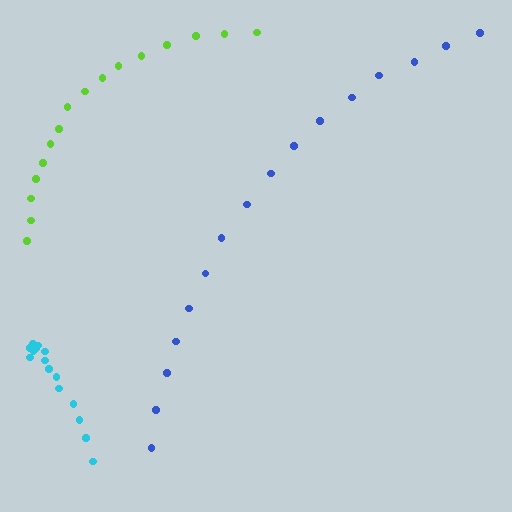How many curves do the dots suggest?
There are 3 distinct paths.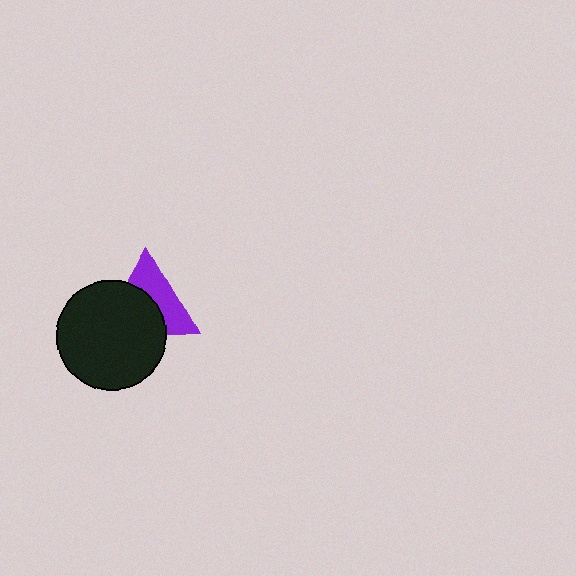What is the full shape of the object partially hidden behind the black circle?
The partially hidden object is a purple triangle.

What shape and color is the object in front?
The object in front is a black circle.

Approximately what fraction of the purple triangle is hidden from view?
Roughly 52% of the purple triangle is hidden behind the black circle.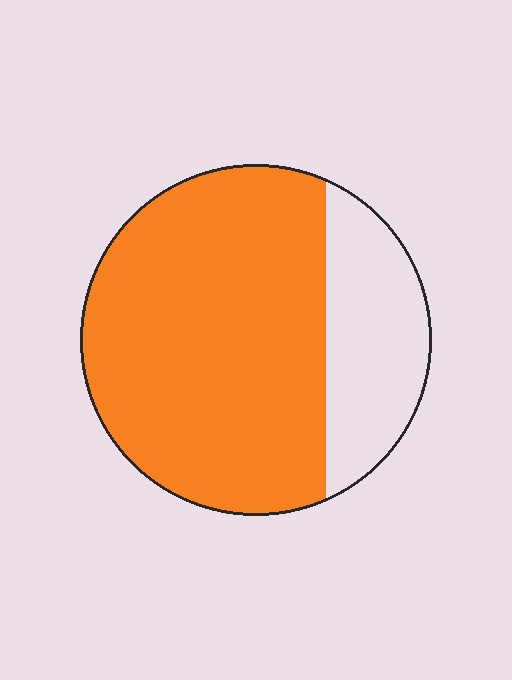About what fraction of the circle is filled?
About three quarters (3/4).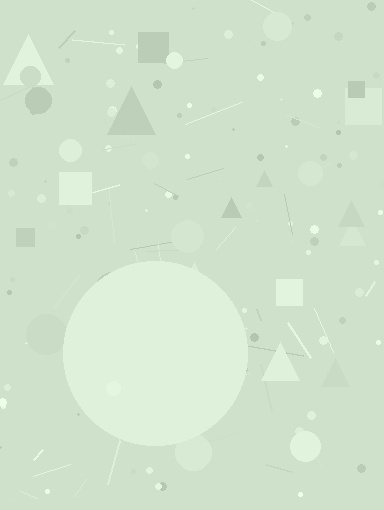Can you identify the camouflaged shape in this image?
The camouflaged shape is a circle.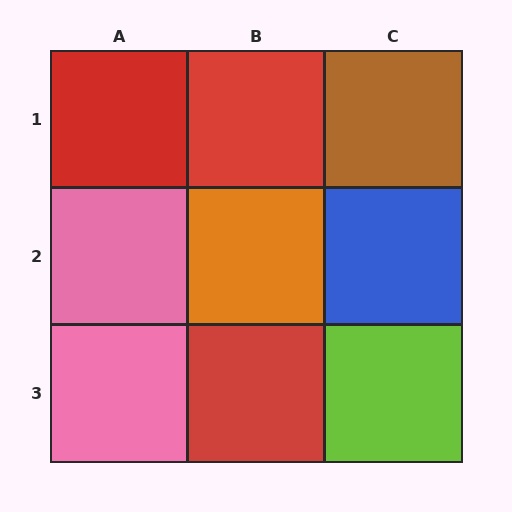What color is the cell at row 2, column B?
Orange.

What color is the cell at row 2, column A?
Pink.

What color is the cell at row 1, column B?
Red.